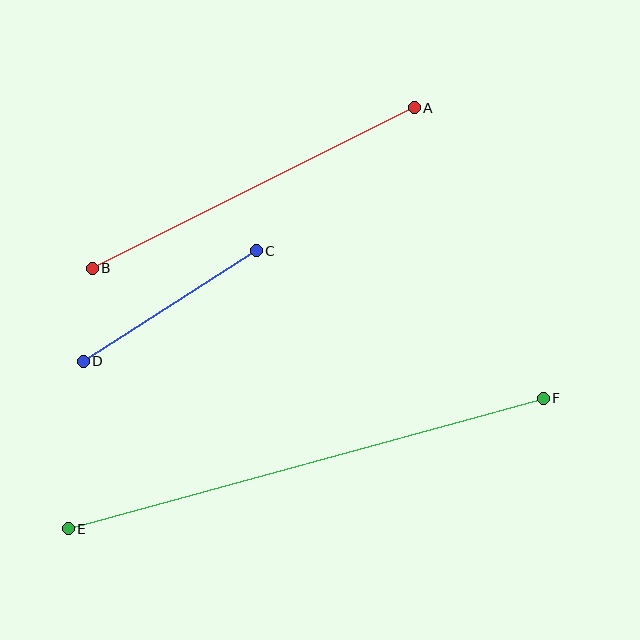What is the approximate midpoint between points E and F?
The midpoint is at approximately (306, 463) pixels.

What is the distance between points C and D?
The distance is approximately 205 pixels.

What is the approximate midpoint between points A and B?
The midpoint is at approximately (253, 188) pixels.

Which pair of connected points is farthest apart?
Points E and F are farthest apart.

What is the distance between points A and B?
The distance is approximately 360 pixels.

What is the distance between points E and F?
The distance is approximately 493 pixels.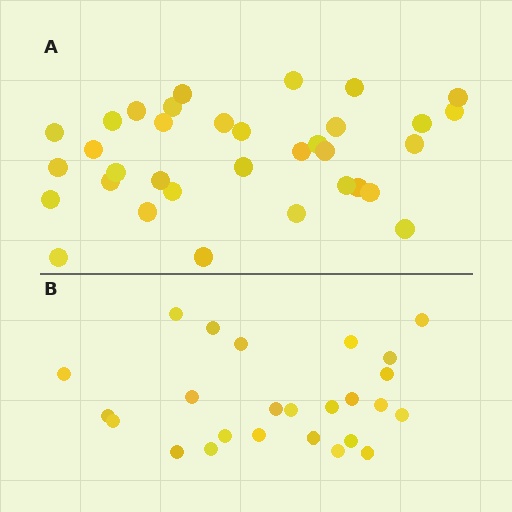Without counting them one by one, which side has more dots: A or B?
Region A (the top region) has more dots.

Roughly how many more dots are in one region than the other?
Region A has roughly 8 or so more dots than region B.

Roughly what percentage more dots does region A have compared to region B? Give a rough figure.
About 35% more.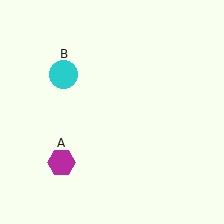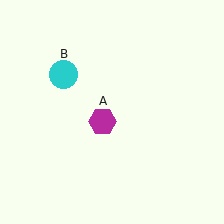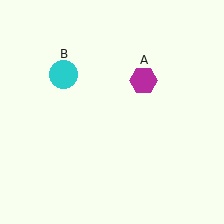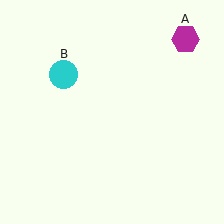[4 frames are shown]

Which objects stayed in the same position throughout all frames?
Cyan circle (object B) remained stationary.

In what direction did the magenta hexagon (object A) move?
The magenta hexagon (object A) moved up and to the right.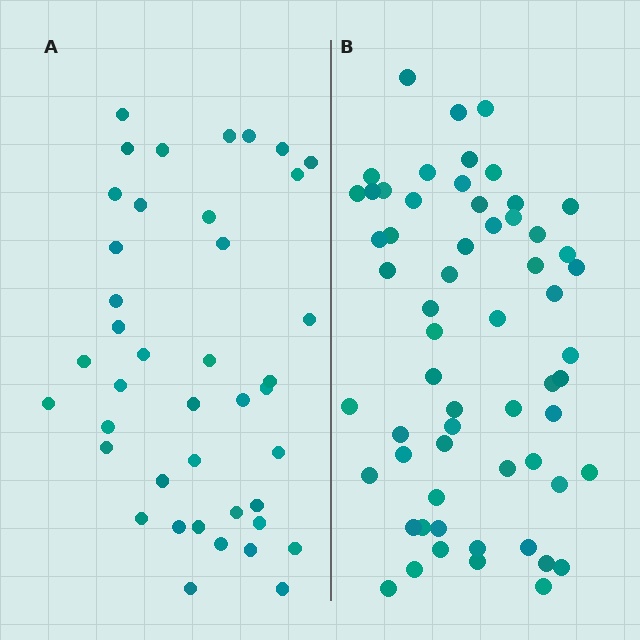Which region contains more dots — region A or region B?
Region B (the right region) has more dots.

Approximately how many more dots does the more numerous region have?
Region B has approximately 20 more dots than region A.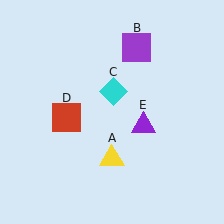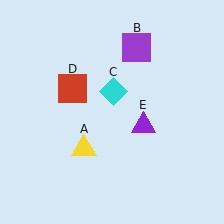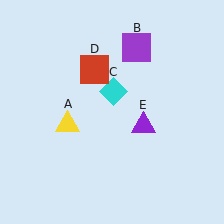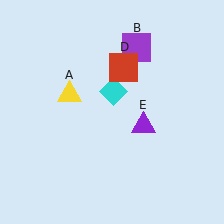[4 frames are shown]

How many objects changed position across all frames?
2 objects changed position: yellow triangle (object A), red square (object D).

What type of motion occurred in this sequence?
The yellow triangle (object A), red square (object D) rotated clockwise around the center of the scene.